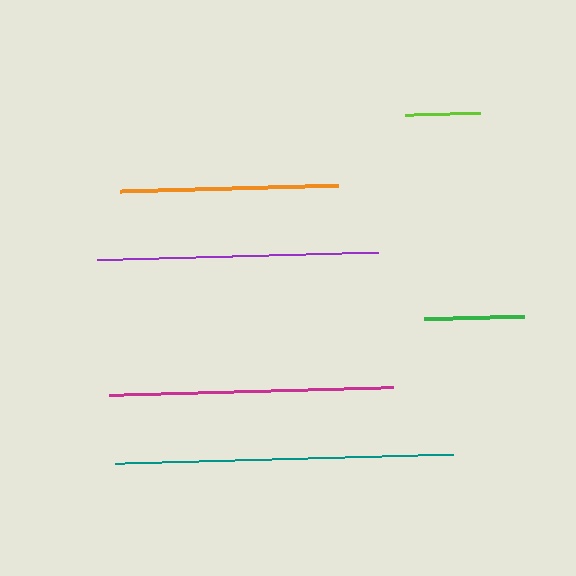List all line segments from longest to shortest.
From longest to shortest: teal, magenta, purple, orange, green, lime.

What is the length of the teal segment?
The teal segment is approximately 337 pixels long.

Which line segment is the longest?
The teal line is the longest at approximately 337 pixels.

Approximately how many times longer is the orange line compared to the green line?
The orange line is approximately 2.2 times the length of the green line.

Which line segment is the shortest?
The lime line is the shortest at approximately 75 pixels.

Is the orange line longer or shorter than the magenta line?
The magenta line is longer than the orange line.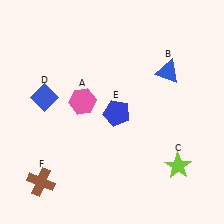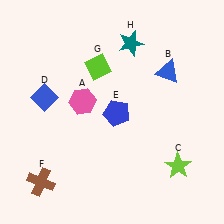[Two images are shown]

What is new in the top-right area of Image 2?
A teal star (H) was added in the top-right area of Image 2.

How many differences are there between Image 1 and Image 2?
There are 2 differences between the two images.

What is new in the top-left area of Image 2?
A lime diamond (G) was added in the top-left area of Image 2.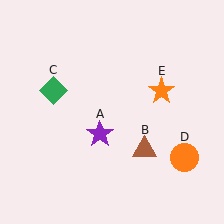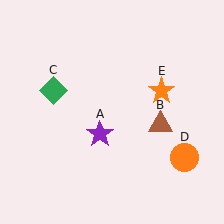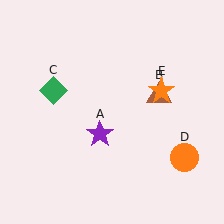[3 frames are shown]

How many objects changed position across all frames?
1 object changed position: brown triangle (object B).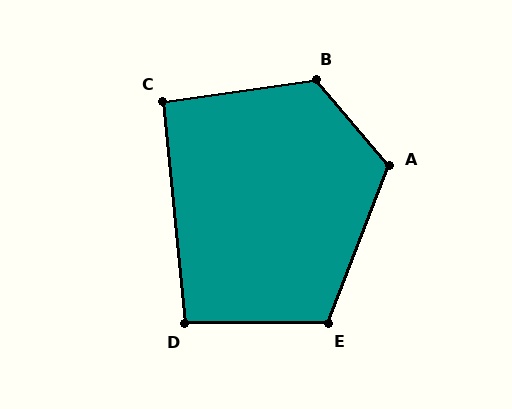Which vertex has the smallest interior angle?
C, at approximately 93 degrees.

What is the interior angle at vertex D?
Approximately 95 degrees (obtuse).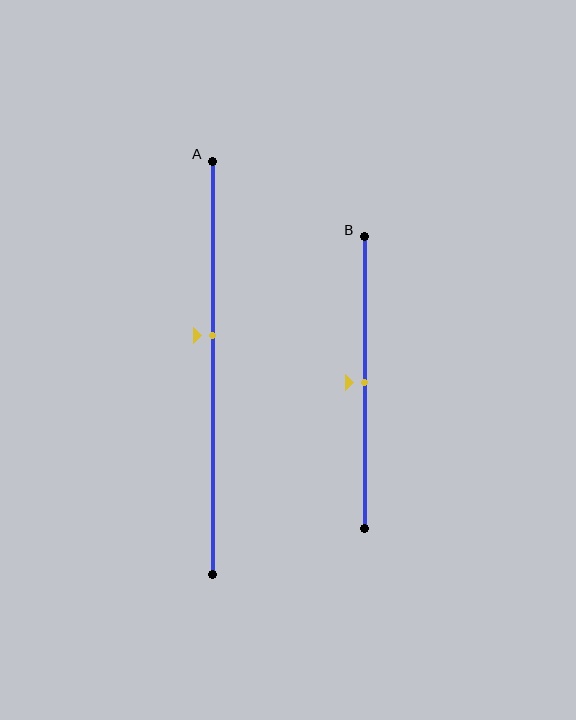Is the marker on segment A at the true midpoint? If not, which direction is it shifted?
No, the marker on segment A is shifted upward by about 8% of the segment length.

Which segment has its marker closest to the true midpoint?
Segment B has its marker closest to the true midpoint.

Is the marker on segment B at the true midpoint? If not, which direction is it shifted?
Yes, the marker on segment B is at the true midpoint.